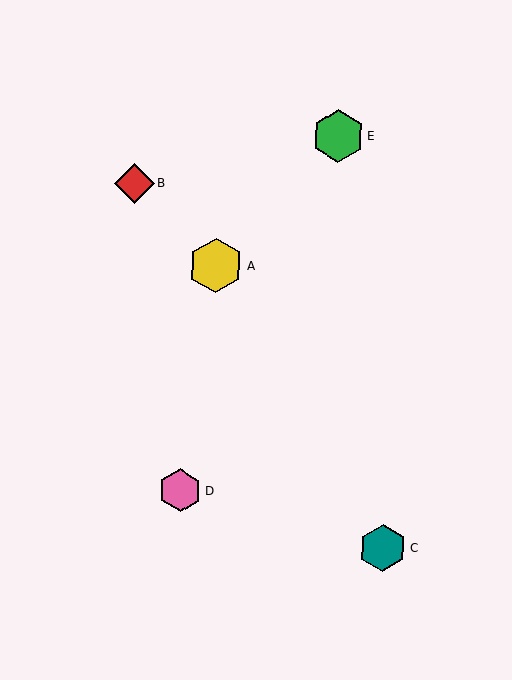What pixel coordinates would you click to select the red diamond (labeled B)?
Click at (134, 183) to select the red diamond B.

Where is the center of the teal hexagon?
The center of the teal hexagon is at (383, 548).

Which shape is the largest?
The yellow hexagon (labeled A) is the largest.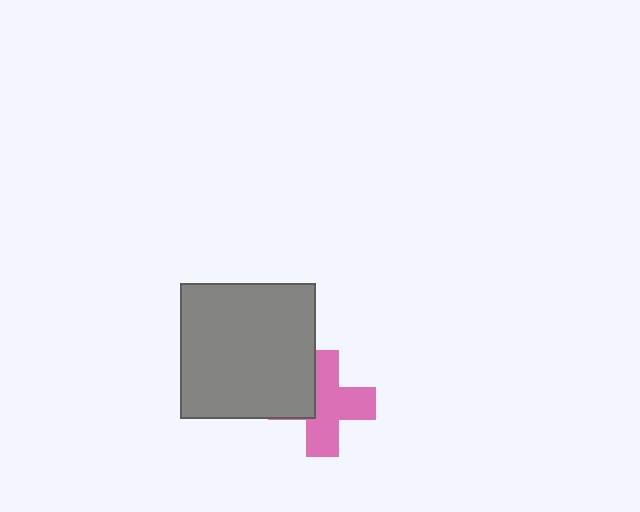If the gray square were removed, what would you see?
You would see the complete pink cross.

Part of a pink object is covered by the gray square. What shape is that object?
It is a cross.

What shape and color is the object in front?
The object in front is a gray square.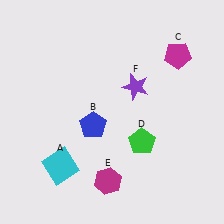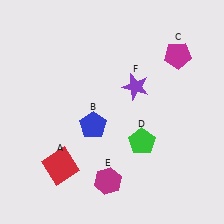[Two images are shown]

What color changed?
The square (A) changed from cyan in Image 1 to red in Image 2.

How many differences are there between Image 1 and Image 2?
There is 1 difference between the two images.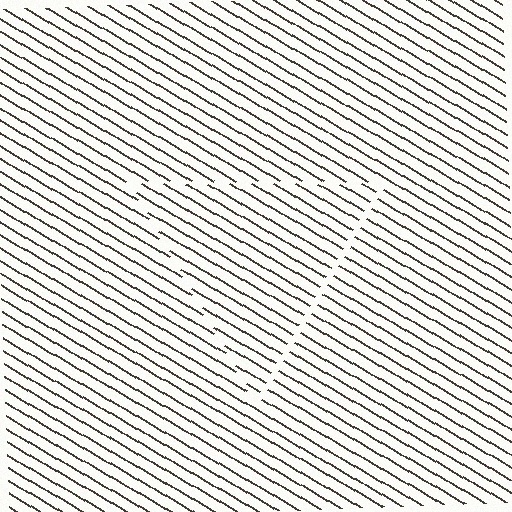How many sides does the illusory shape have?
3 sides — the line-ends trace a triangle.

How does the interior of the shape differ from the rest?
The interior of the shape contains the same grating, shifted by half a period — the contour is defined by the phase discontinuity where line-ends from the inner and outer gratings abut.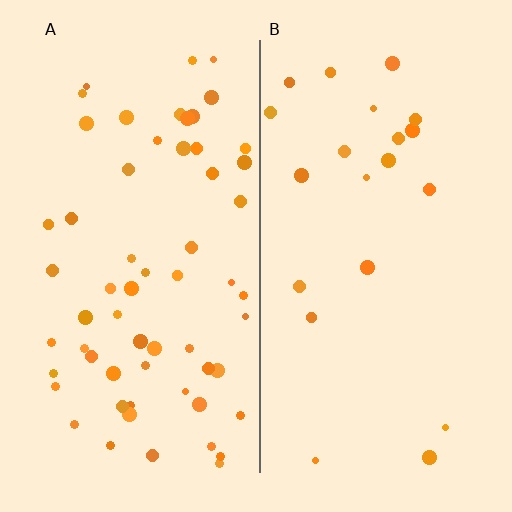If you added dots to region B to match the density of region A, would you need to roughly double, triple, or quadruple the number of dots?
Approximately triple.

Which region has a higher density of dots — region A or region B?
A (the left).